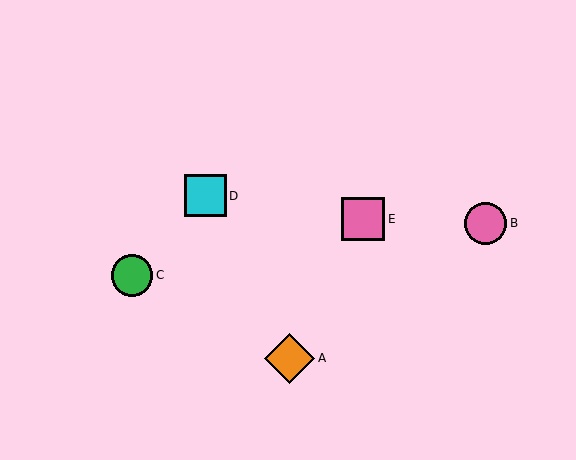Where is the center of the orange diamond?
The center of the orange diamond is at (290, 358).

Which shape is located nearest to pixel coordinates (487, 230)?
The pink circle (labeled B) at (486, 223) is nearest to that location.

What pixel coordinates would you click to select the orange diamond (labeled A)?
Click at (290, 358) to select the orange diamond A.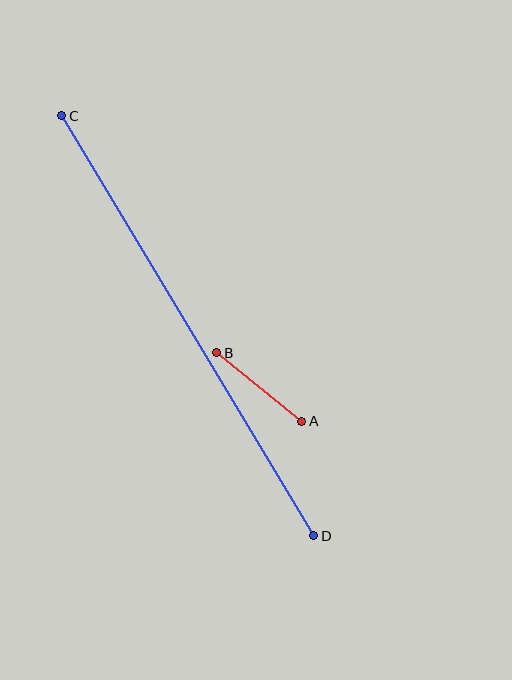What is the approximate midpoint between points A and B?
The midpoint is at approximately (259, 387) pixels.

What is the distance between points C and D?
The distance is approximately 490 pixels.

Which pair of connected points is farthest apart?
Points C and D are farthest apart.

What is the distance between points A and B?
The distance is approximately 109 pixels.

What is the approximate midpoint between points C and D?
The midpoint is at approximately (188, 326) pixels.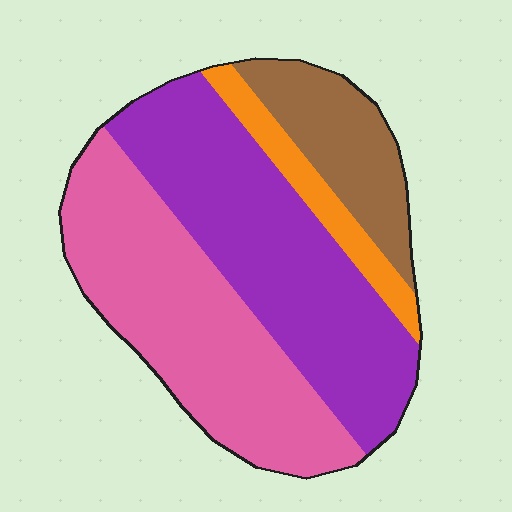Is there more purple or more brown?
Purple.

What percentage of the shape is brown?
Brown covers around 15% of the shape.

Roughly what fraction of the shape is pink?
Pink covers about 40% of the shape.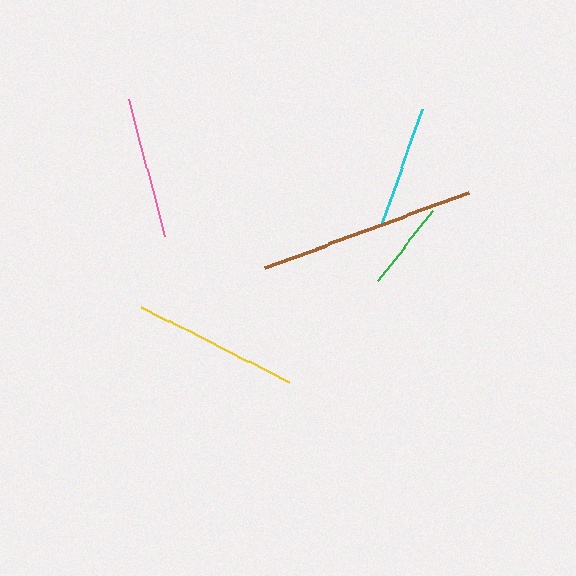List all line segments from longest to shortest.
From longest to shortest: brown, yellow, pink, cyan, green.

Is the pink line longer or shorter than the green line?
The pink line is longer than the green line.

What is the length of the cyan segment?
The cyan segment is approximately 119 pixels long.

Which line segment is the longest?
The brown line is the longest at approximately 217 pixels.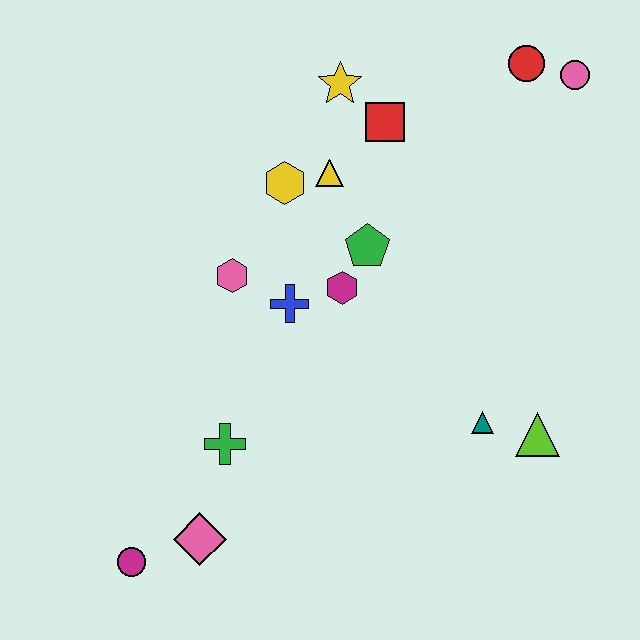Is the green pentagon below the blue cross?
No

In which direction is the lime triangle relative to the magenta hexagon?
The lime triangle is to the right of the magenta hexagon.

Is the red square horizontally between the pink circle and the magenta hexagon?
Yes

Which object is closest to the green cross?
The pink diamond is closest to the green cross.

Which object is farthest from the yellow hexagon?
The magenta circle is farthest from the yellow hexagon.